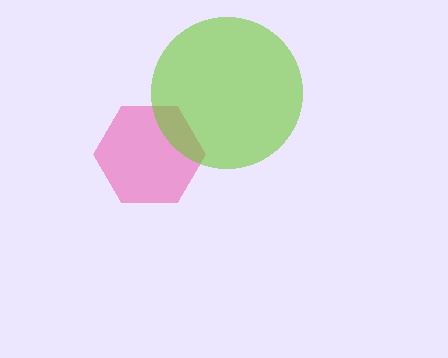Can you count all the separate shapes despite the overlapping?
Yes, there are 2 separate shapes.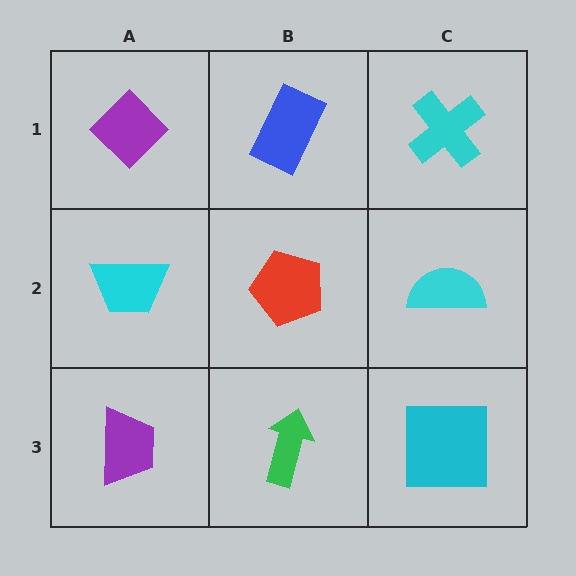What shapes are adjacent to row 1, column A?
A cyan trapezoid (row 2, column A), a blue rectangle (row 1, column B).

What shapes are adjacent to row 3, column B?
A red pentagon (row 2, column B), a purple trapezoid (row 3, column A), a cyan square (row 3, column C).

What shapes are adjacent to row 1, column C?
A cyan semicircle (row 2, column C), a blue rectangle (row 1, column B).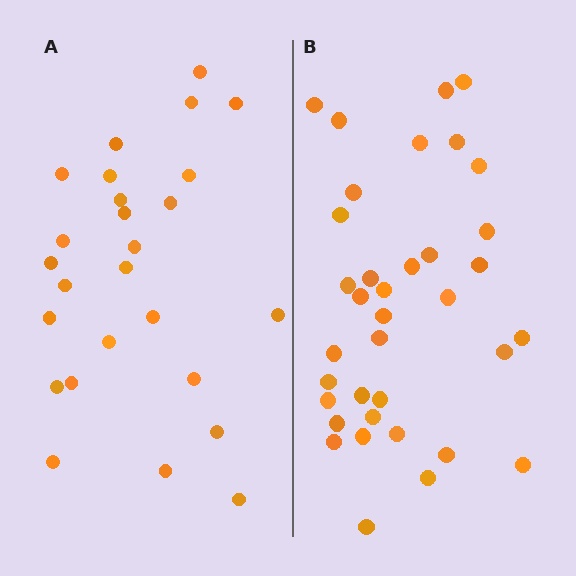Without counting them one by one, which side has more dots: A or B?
Region B (the right region) has more dots.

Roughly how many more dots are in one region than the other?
Region B has roughly 10 or so more dots than region A.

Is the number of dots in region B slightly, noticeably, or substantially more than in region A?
Region B has noticeably more, but not dramatically so. The ratio is roughly 1.4 to 1.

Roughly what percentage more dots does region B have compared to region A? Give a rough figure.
About 40% more.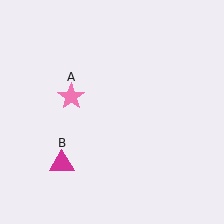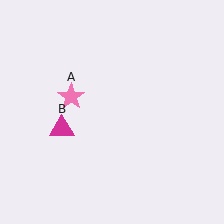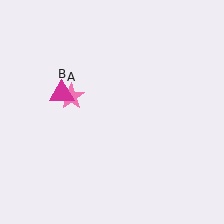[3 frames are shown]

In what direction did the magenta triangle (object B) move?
The magenta triangle (object B) moved up.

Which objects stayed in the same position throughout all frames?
Pink star (object A) remained stationary.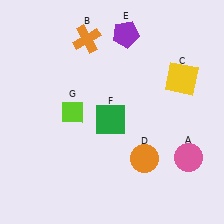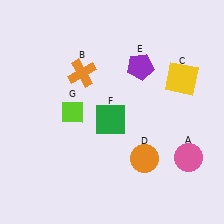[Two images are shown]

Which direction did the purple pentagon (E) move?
The purple pentagon (E) moved down.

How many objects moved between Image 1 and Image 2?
2 objects moved between the two images.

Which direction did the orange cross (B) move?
The orange cross (B) moved down.